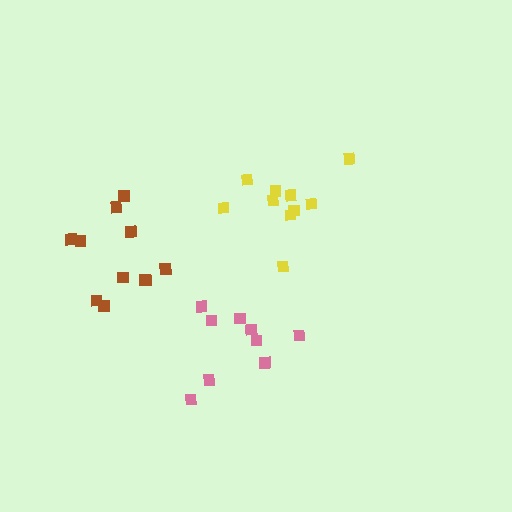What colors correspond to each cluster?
The clusters are colored: yellow, pink, brown.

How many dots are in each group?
Group 1: 10 dots, Group 2: 9 dots, Group 3: 11 dots (30 total).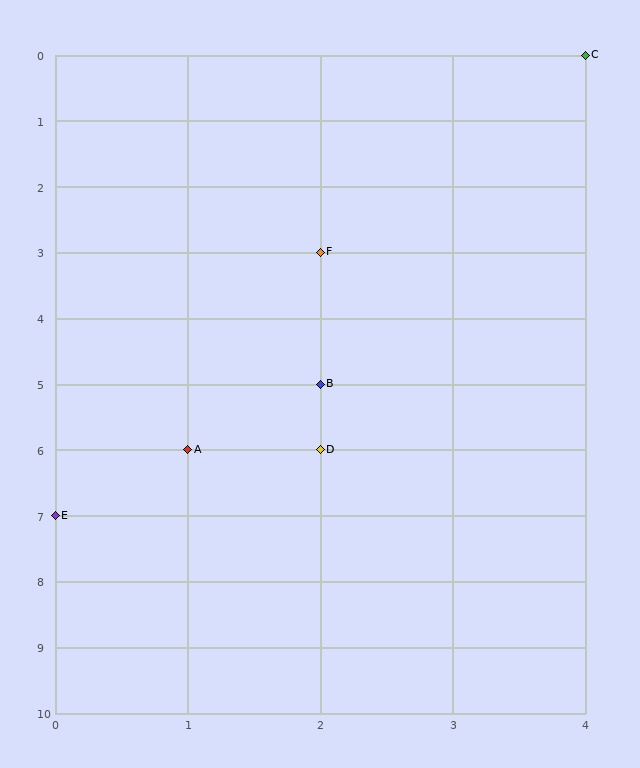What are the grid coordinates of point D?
Point D is at grid coordinates (2, 6).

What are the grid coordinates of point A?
Point A is at grid coordinates (1, 6).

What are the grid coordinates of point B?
Point B is at grid coordinates (2, 5).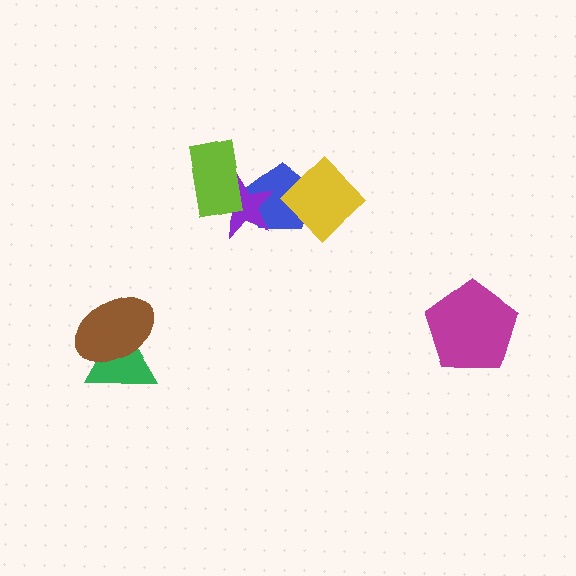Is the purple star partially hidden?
Yes, it is partially covered by another shape.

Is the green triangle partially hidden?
Yes, it is partially covered by another shape.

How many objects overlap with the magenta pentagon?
0 objects overlap with the magenta pentagon.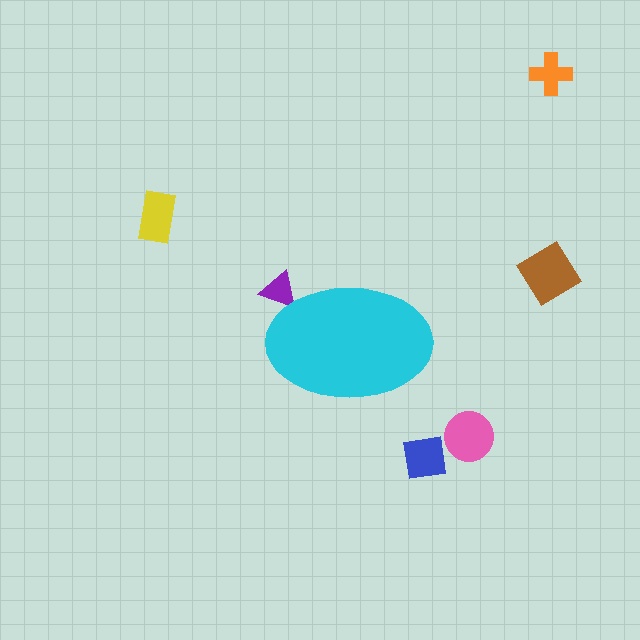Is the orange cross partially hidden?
No, the orange cross is fully visible.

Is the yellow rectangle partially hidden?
No, the yellow rectangle is fully visible.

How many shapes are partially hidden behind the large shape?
1 shape is partially hidden.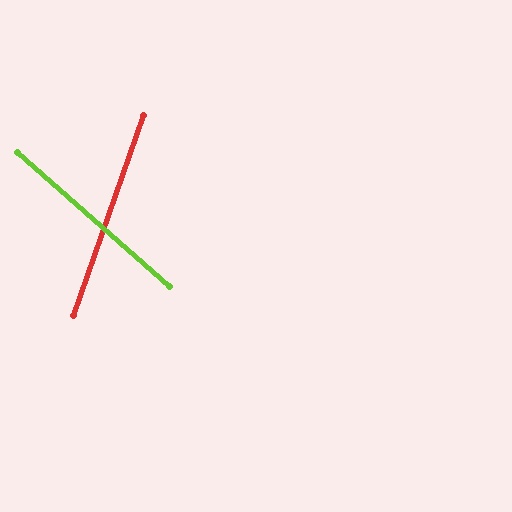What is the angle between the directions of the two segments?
Approximately 68 degrees.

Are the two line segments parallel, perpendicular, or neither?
Neither parallel nor perpendicular — they differ by about 68°.